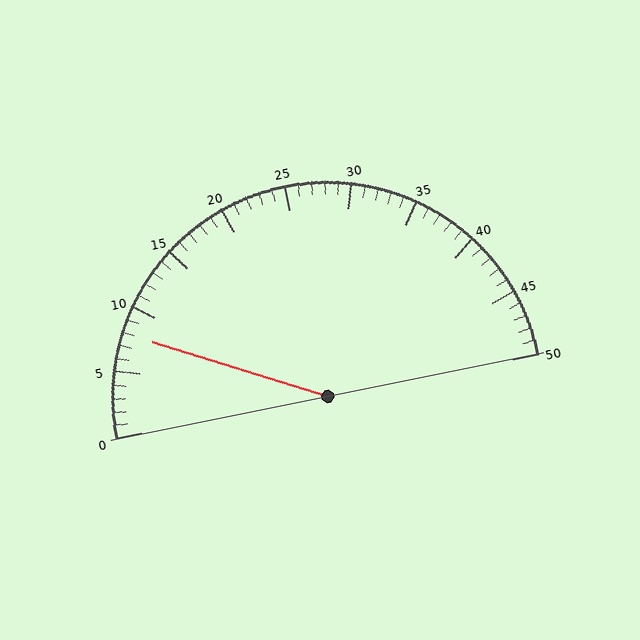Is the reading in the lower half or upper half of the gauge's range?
The reading is in the lower half of the range (0 to 50).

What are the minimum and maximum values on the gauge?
The gauge ranges from 0 to 50.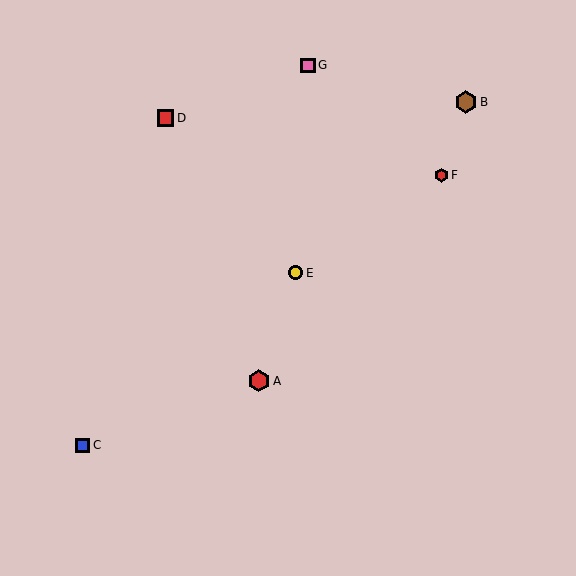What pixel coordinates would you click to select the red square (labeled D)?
Click at (165, 118) to select the red square D.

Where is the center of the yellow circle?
The center of the yellow circle is at (296, 273).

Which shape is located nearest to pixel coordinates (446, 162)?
The red hexagon (labeled F) at (441, 175) is nearest to that location.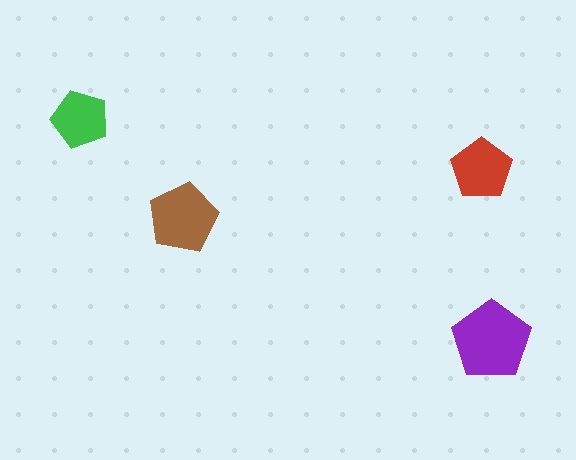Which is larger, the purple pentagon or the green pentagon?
The purple one.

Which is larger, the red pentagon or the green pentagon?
The red one.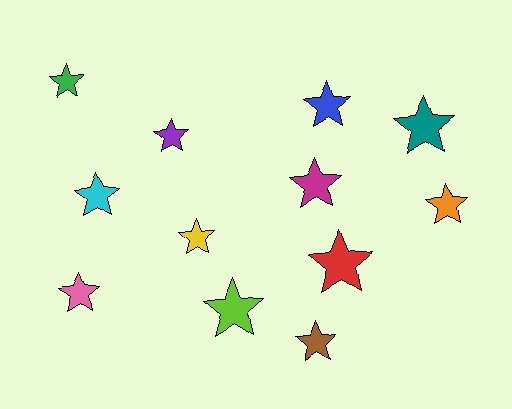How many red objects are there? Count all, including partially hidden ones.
There is 1 red object.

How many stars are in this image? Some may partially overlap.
There are 12 stars.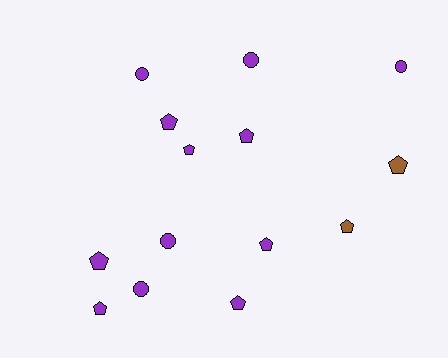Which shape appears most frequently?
Pentagon, with 9 objects.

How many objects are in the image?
There are 14 objects.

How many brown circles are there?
There are no brown circles.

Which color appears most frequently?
Purple, with 12 objects.